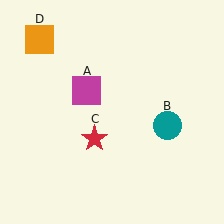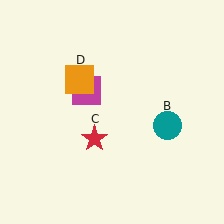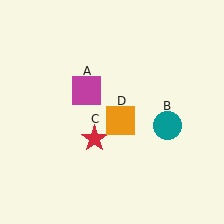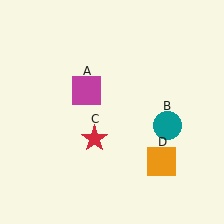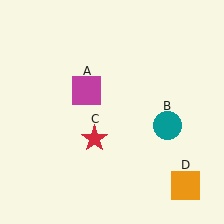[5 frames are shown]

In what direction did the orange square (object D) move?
The orange square (object D) moved down and to the right.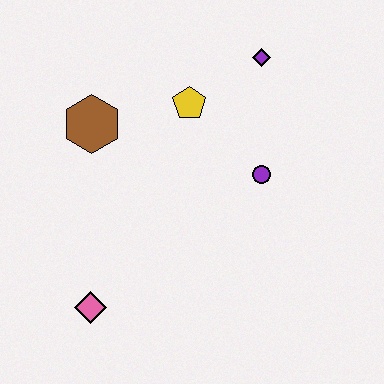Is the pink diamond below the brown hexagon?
Yes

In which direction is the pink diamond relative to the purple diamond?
The pink diamond is below the purple diamond.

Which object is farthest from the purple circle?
The pink diamond is farthest from the purple circle.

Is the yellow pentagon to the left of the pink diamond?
No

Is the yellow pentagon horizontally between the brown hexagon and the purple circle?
Yes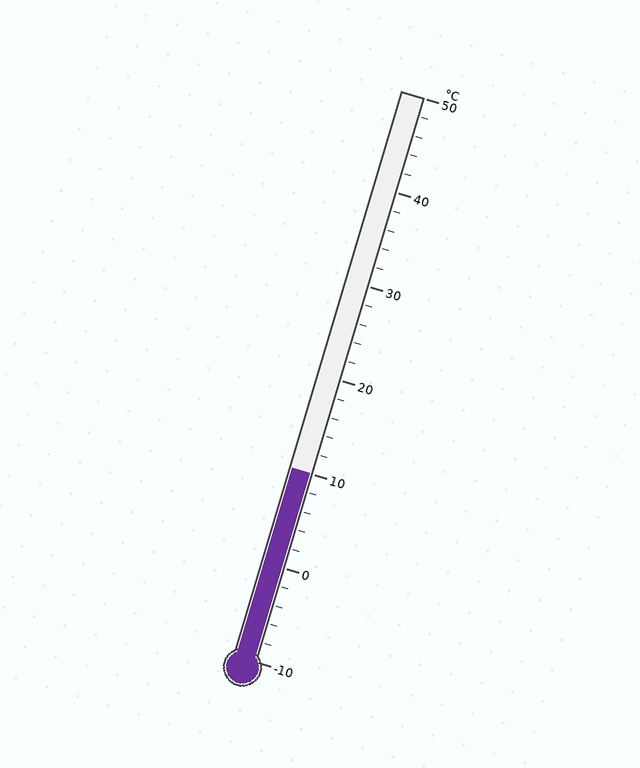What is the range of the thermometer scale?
The thermometer scale ranges from -10°C to 50°C.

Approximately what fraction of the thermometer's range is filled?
The thermometer is filled to approximately 35% of its range.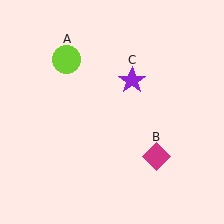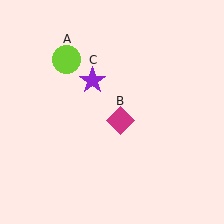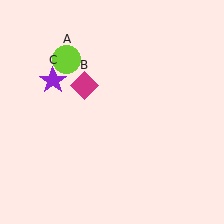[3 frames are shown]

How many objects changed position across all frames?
2 objects changed position: magenta diamond (object B), purple star (object C).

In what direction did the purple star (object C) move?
The purple star (object C) moved left.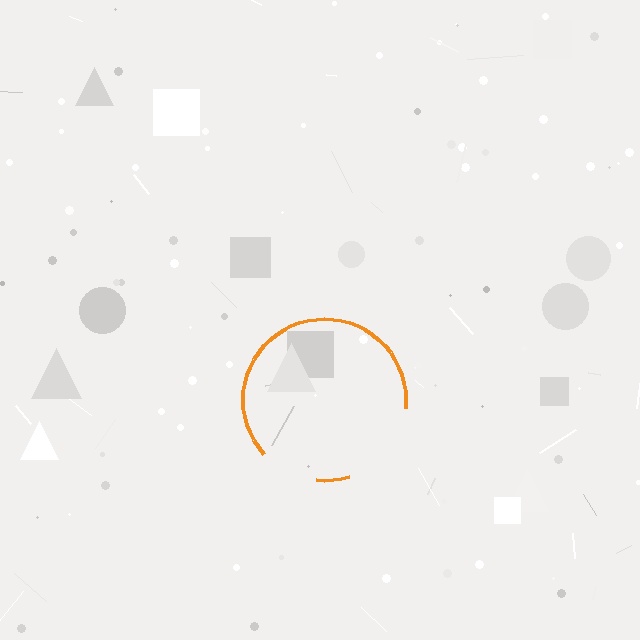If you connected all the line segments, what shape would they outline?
They would outline a circle.